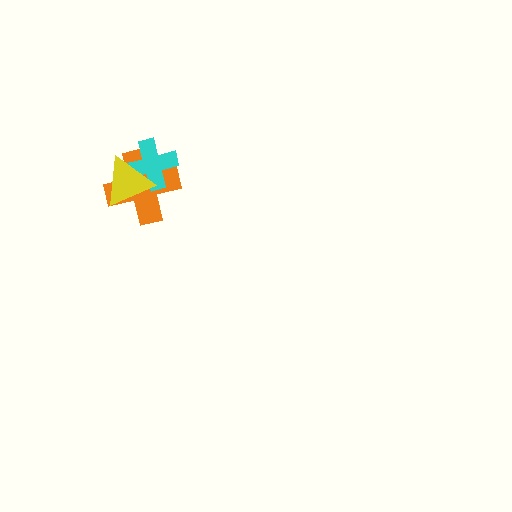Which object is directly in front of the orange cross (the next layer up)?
The cyan cross is directly in front of the orange cross.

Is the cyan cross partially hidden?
Yes, it is partially covered by another shape.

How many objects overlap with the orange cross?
2 objects overlap with the orange cross.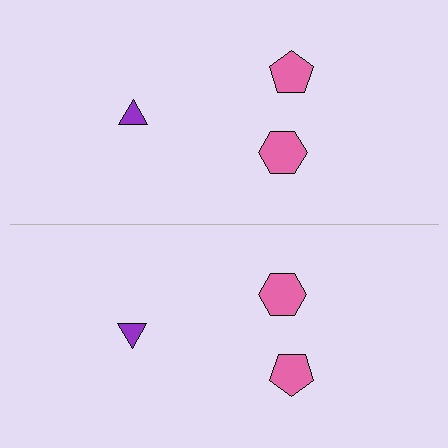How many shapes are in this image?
There are 6 shapes in this image.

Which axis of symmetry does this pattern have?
The pattern has a horizontal axis of symmetry running through the center of the image.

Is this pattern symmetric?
Yes, this pattern has bilateral (reflection) symmetry.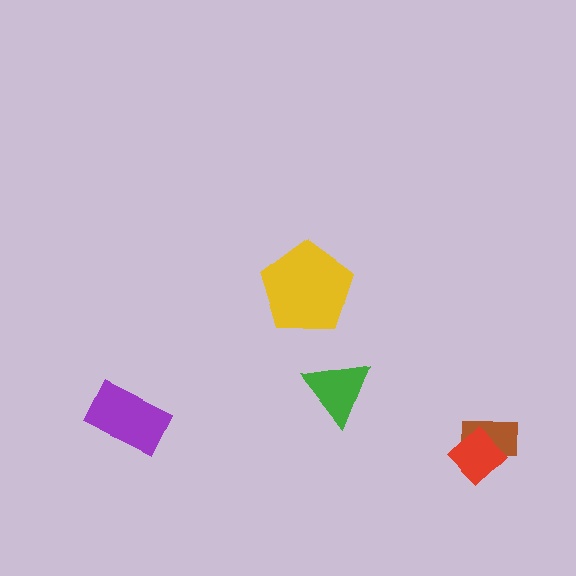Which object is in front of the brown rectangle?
The red diamond is in front of the brown rectangle.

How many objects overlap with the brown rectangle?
1 object overlaps with the brown rectangle.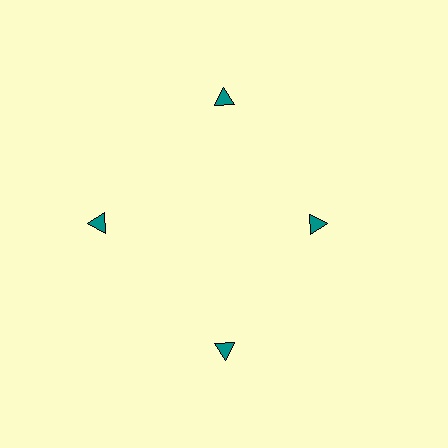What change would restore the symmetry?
The symmetry would be restored by moving it outward, back onto the ring so that all 4 triangles sit at equal angles and equal distance from the center.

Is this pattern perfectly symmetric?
No. The 4 teal triangles are arranged in a ring, but one element near the 3 o'clock position is pulled inward toward the center, breaking the 4-fold rotational symmetry.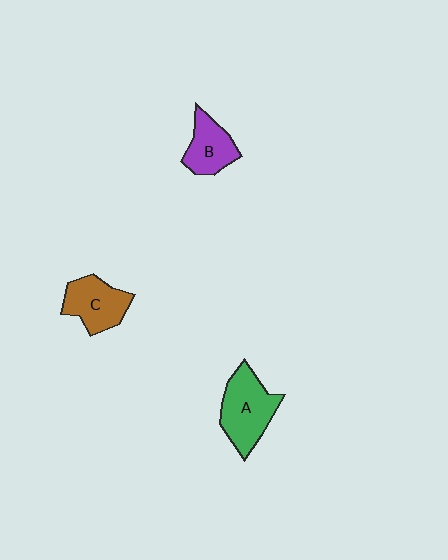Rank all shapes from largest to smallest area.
From largest to smallest: A (green), C (brown), B (purple).